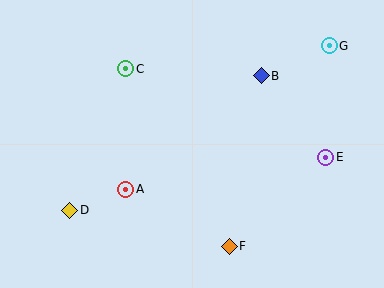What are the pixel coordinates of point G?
Point G is at (329, 46).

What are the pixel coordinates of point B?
Point B is at (261, 76).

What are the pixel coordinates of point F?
Point F is at (229, 246).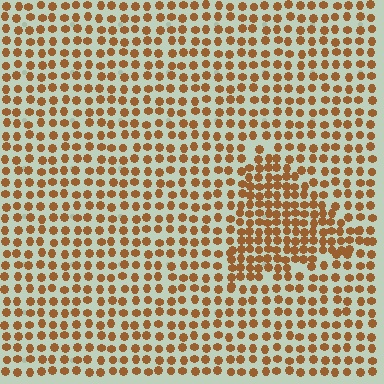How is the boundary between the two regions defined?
The boundary is defined by a change in element density (approximately 1.7x ratio). All elements are the same color, size, and shape.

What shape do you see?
I see a triangle.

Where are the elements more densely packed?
The elements are more densely packed inside the triangle boundary.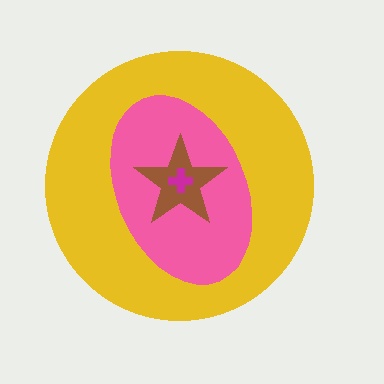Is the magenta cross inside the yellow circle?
Yes.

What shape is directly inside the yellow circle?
The pink ellipse.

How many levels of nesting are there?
4.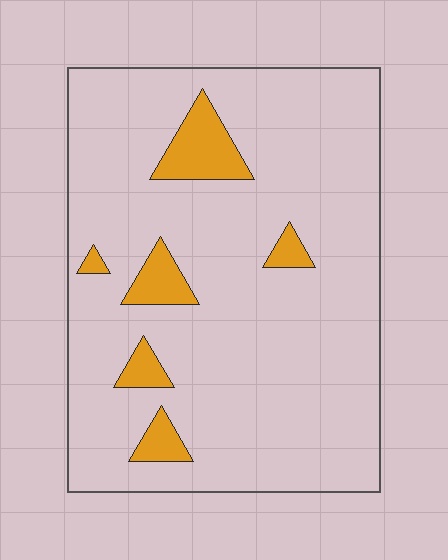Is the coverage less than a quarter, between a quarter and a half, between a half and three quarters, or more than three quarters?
Less than a quarter.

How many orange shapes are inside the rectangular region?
6.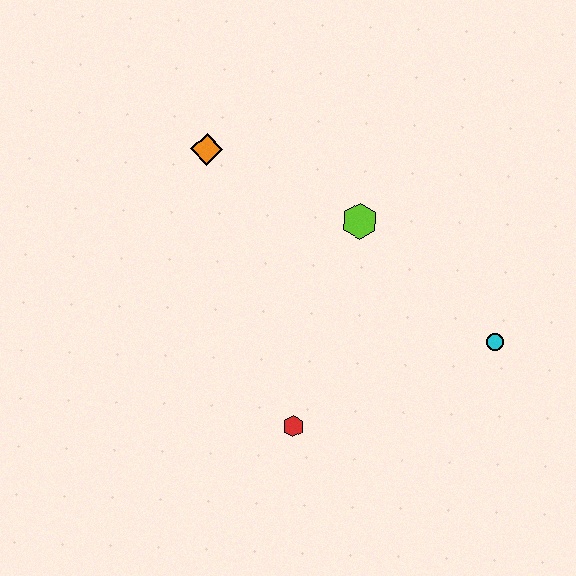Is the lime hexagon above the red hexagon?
Yes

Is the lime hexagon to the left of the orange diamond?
No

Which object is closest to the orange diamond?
The lime hexagon is closest to the orange diamond.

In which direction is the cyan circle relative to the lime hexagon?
The cyan circle is to the right of the lime hexagon.